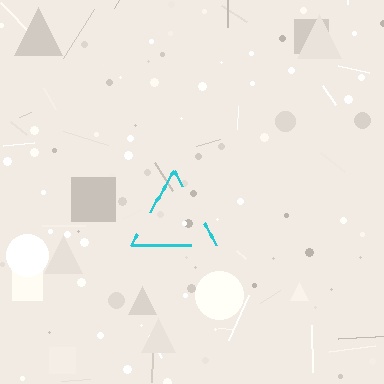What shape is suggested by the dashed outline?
The dashed outline suggests a triangle.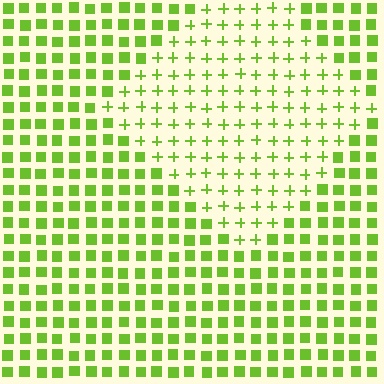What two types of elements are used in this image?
The image uses plus signs inside the diamond region and squares outside it.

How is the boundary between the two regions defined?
The boundary is defined by a change in element shape: plus signs inside vs. squares outside. All elements share the same color and spacing.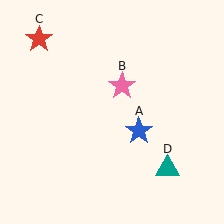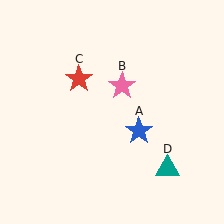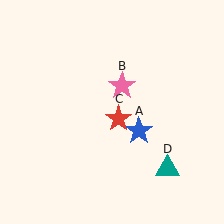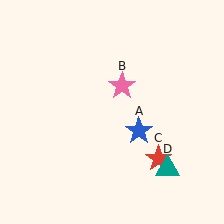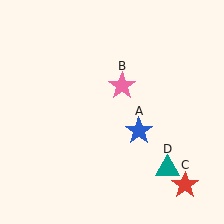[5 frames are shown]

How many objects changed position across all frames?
1 object changed position: red star (object C).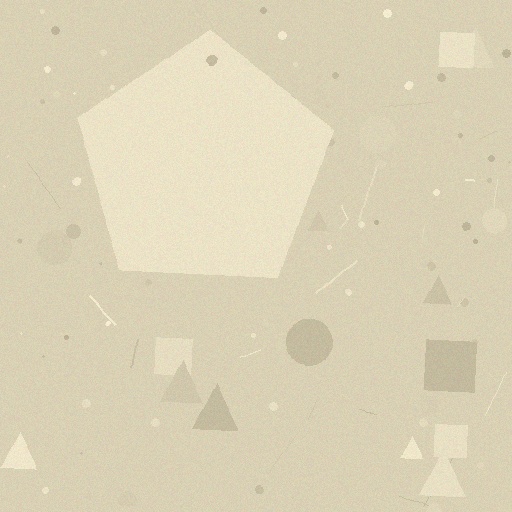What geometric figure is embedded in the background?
A pentagon is embedded in the background.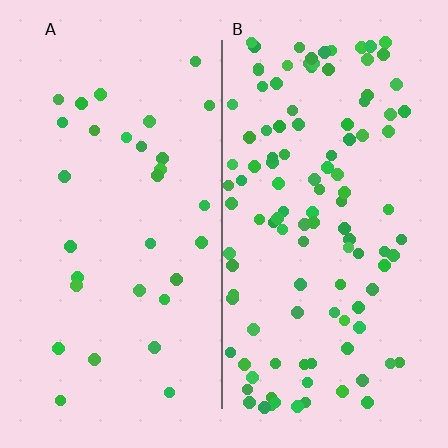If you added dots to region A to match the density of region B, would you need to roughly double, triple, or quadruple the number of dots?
Approximately quadruple.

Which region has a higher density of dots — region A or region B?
B (the right).